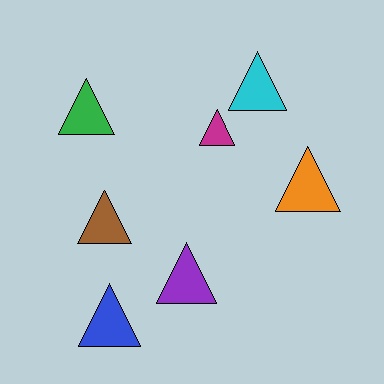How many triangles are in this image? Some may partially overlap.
There are 7 triangles.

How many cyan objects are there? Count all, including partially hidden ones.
There is 1 cyan object.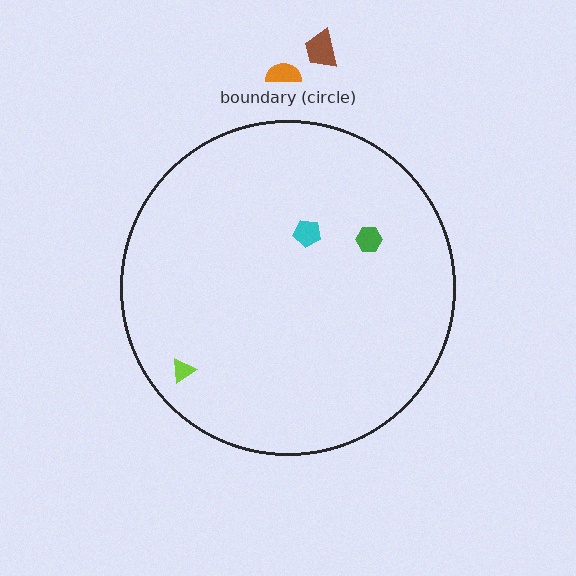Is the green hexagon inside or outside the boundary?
Inside.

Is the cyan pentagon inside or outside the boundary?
Inside.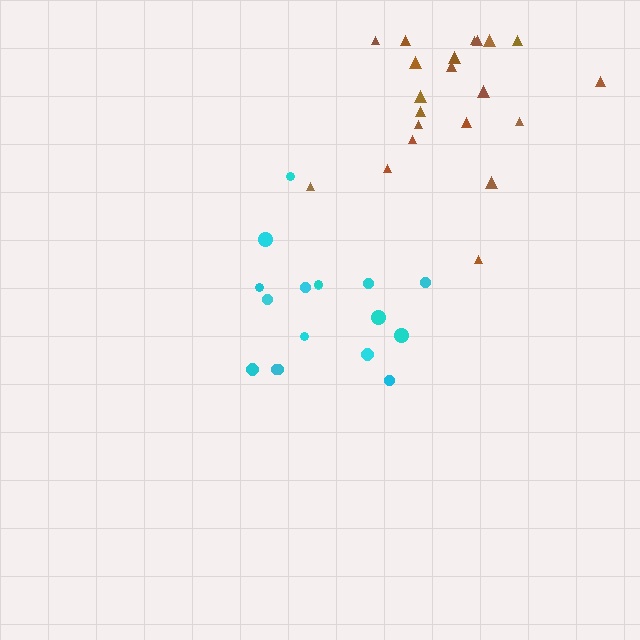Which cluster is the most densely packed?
Cyan.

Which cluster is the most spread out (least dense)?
Brown.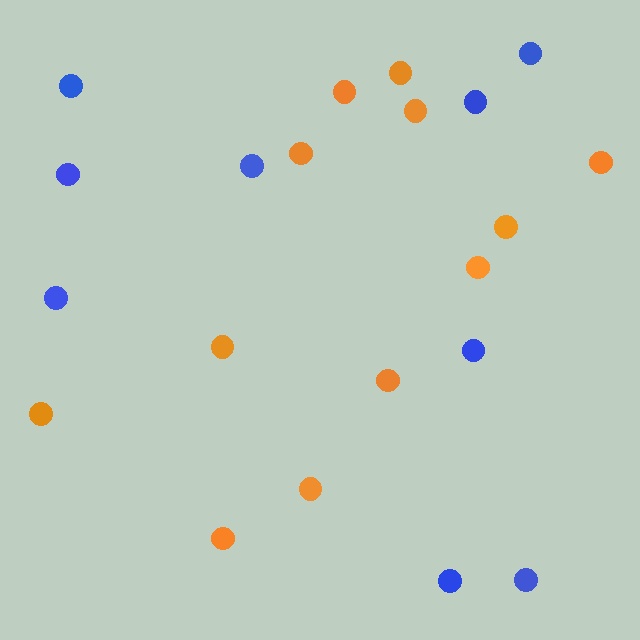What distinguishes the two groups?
There are 2 groups: one group of blue circles (9) and one group of orange circles (12).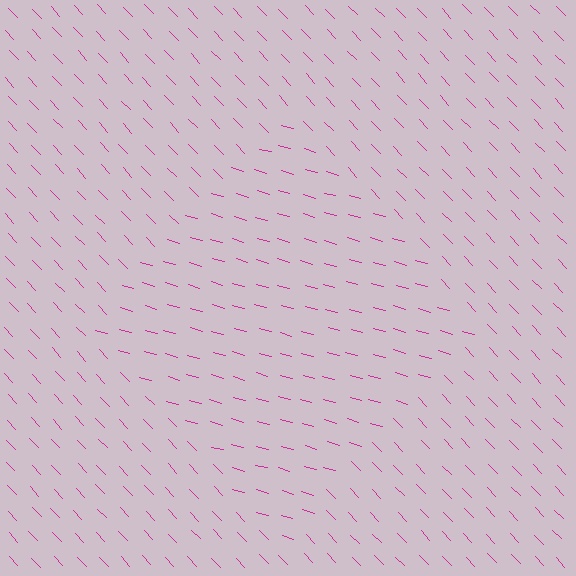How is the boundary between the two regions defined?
The boundary is defined purely by a change in line orientation (approximately 30 degrees difference). All lines are the same color and thickness.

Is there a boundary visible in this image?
Yes, there is a texture boundary formed by a change in line orientation.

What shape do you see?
I see a diamond.